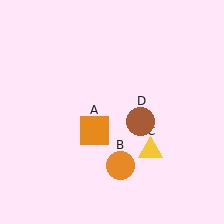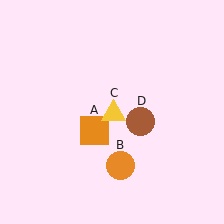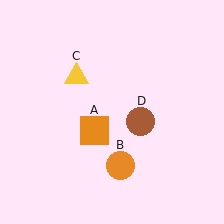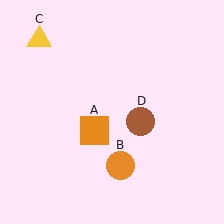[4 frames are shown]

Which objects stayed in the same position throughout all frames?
Orange square (object A) and orange circle (object B) and brown circle (object D) remained stationary.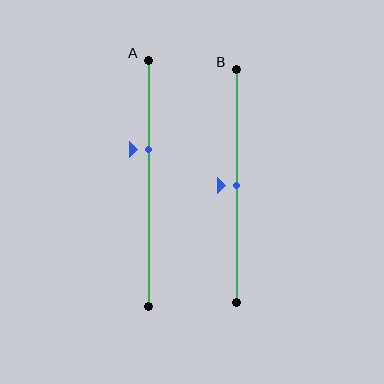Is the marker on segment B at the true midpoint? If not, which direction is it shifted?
Yes, the marker on segment B is at the true midpoint.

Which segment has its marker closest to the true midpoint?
Segment B has its marker closest to the true midpoint.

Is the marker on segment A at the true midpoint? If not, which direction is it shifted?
No, the marker on segment A is shifted upward by about 14% of the segment length.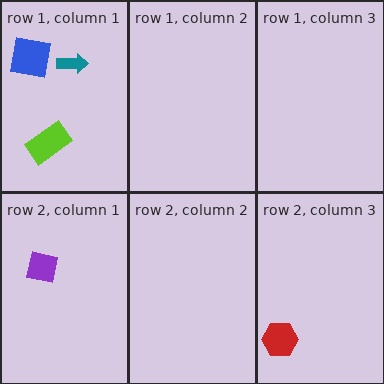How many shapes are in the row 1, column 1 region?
3.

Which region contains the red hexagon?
The row 2, column 3 region.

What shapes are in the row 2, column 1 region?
The purple square.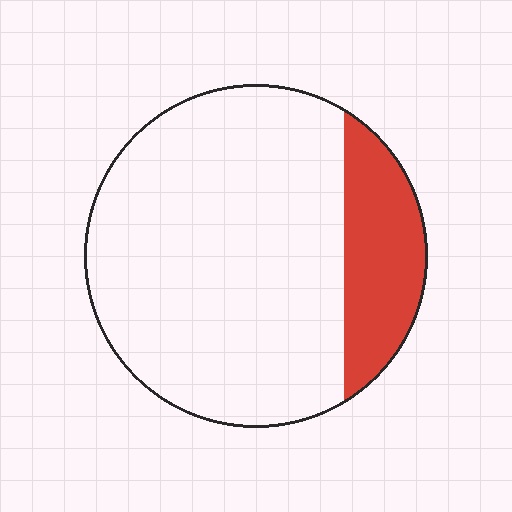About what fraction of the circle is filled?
About one fifth (1/5).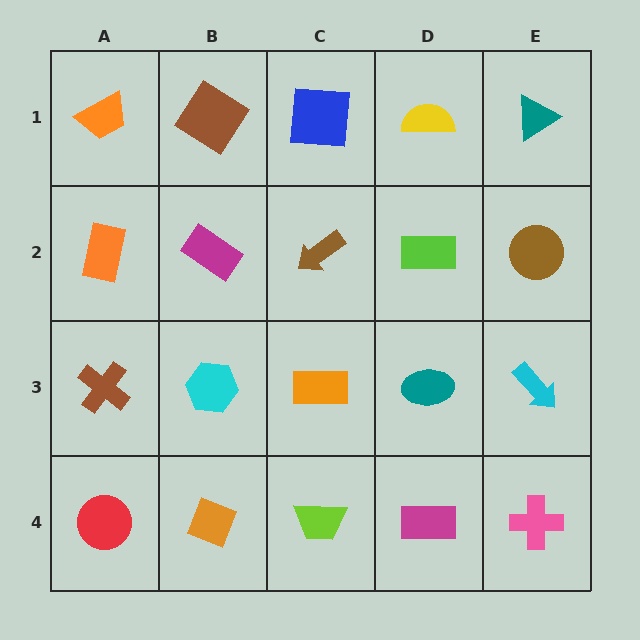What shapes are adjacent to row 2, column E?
A teal triangle (row 1, column E), a cyan arrow (row 3, column E), a lime rectangle (row 2, column D).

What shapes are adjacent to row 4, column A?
A brown cross (row 3, column A), an orange diamond (row 4, column B).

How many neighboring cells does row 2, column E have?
3.